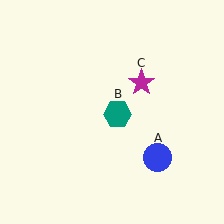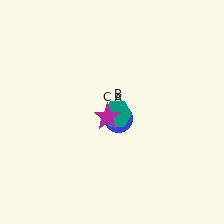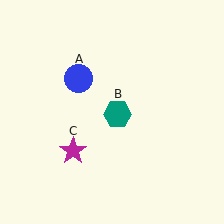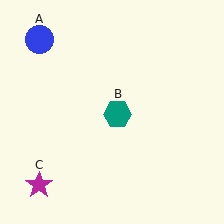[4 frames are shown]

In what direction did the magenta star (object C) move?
The magenta star (object C) moved down and to the left.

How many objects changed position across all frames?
2 objects changed position: blue circle (object A), magenta star (object C).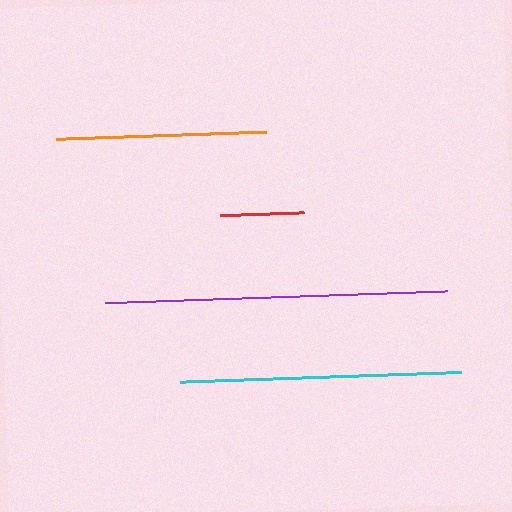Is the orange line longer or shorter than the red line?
The orange line is longer than the red line.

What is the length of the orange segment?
The orange segment is approximately 210 pixels long.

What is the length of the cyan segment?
The cyan segment is approximately 281 pixels long.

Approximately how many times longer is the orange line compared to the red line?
The orange line is approximately 2.5 times the length of the red line.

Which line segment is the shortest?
The red line is the shortest at approximately 84 pixels.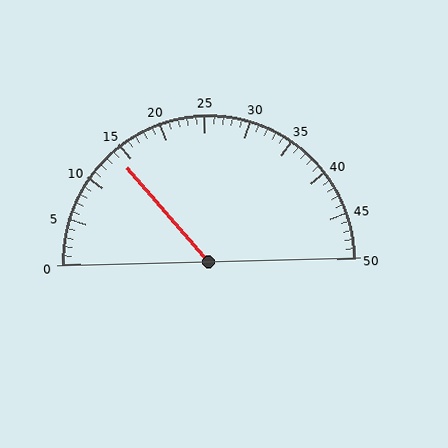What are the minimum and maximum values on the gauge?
The gauge ranges from 0 to 50.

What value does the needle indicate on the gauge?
The needle indicates approximately 14.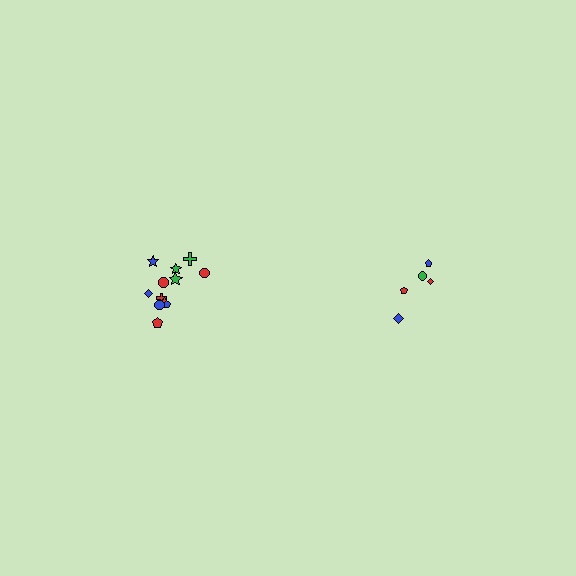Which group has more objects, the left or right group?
The left group.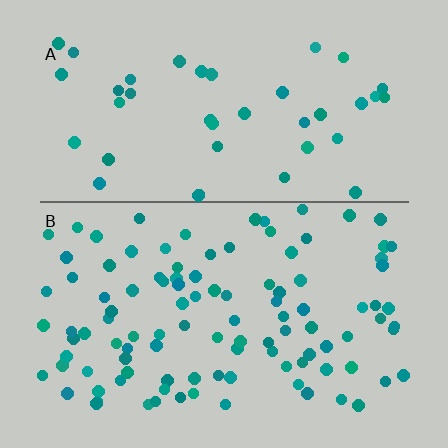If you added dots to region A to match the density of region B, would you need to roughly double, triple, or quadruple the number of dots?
Approximately triple.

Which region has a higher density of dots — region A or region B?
B (the bottom).